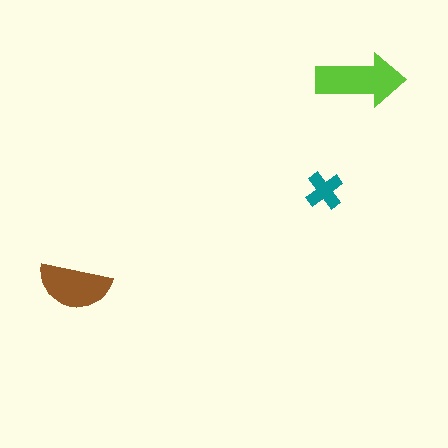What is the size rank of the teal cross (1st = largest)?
3rd.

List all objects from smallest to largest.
The teal cross, the brown semicircle, the lime arrow.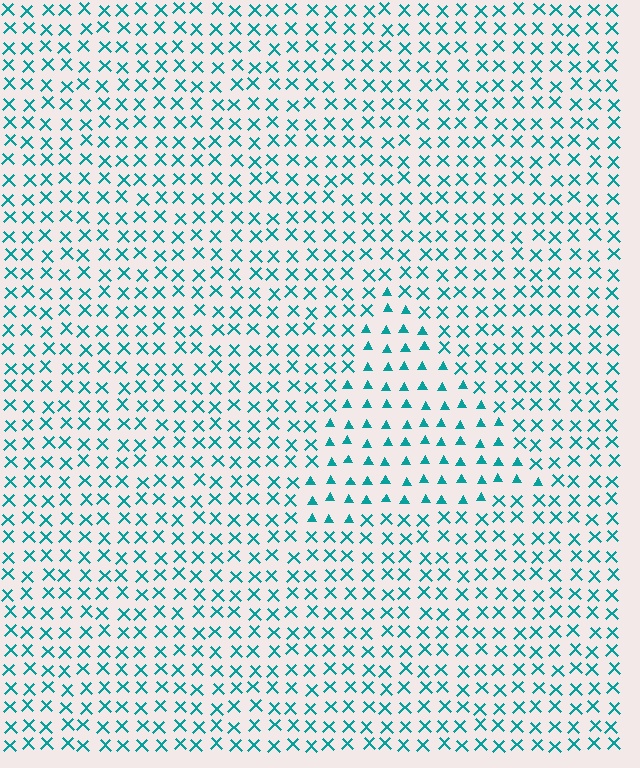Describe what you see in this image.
The image is filled with small teal elements arranged in a uniform grid. A triangle-shaped region contains triangles, while the surrounding area contains X marks. The boundary is defined purely by the change in element shape.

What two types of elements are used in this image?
The image uses triangles inside the triangle region and X marks outside it.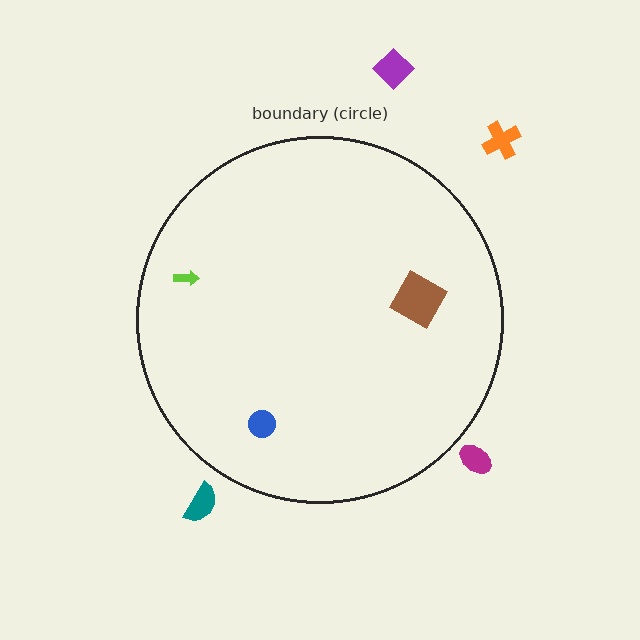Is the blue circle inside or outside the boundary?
Inside.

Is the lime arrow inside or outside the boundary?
Inside.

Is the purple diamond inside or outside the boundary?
Outside.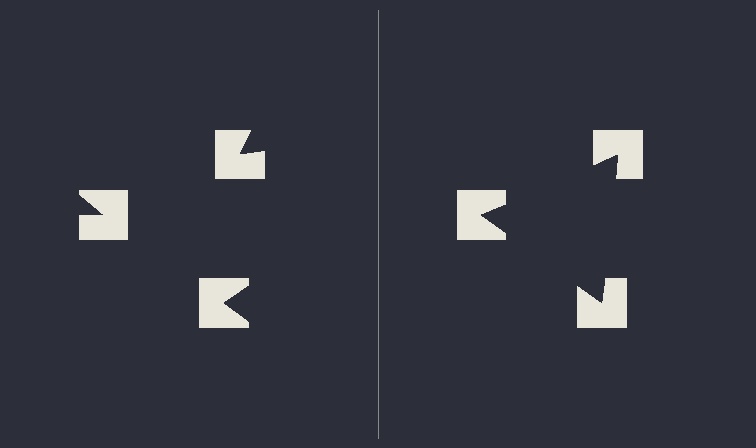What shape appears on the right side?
An illusory triangle.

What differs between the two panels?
The notched squares are positioned identically on both sides; only the wedge orientations differ. On the right they align to a triangle; on the left they are misaligned.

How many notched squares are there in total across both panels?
6 — 3 on each side.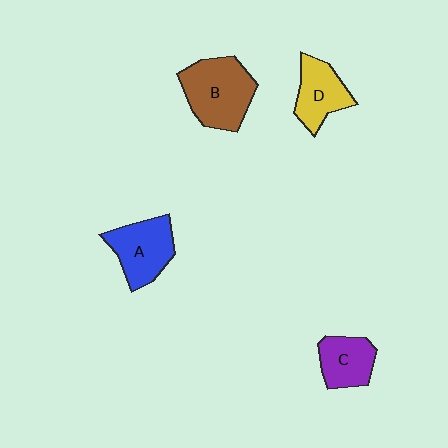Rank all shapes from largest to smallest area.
From largest to smallest: B (brown), A (blue), D (yellow), C (purple).